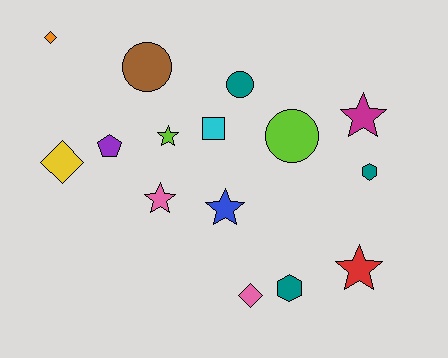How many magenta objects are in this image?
There is 1 magenta object.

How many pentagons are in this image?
There is 1 pentagon.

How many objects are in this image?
There are 15 objects.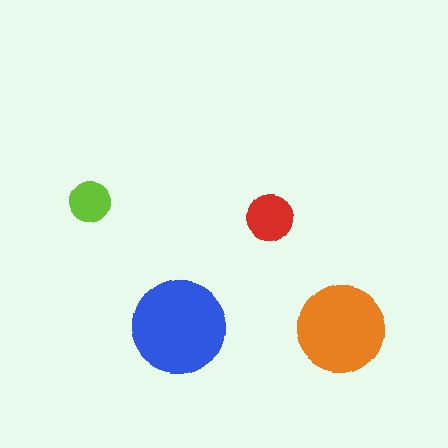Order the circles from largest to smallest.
the blue one, the orange one, the red one, the lime one.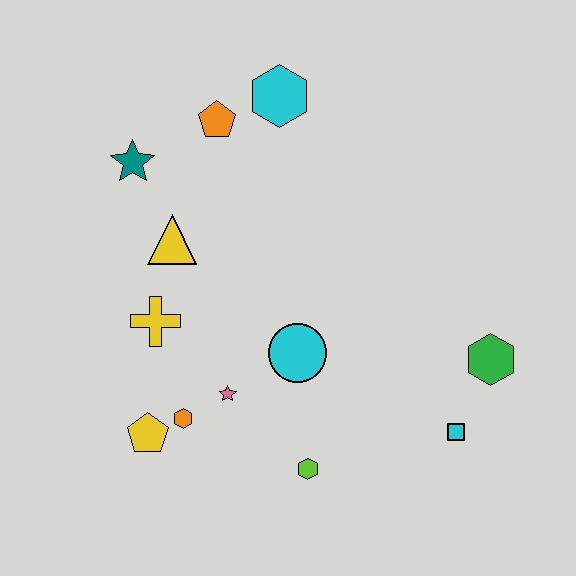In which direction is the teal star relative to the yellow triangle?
The teal star is above the yellow triangle.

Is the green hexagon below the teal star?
Yes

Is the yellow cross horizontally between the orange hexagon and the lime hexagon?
No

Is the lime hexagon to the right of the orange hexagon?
Yes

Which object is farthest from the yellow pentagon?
The cyan hexagon is farthest from the yellow pentagon.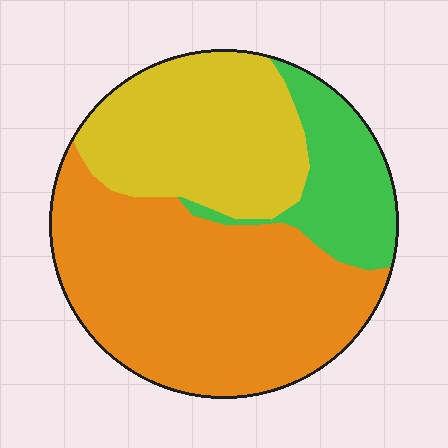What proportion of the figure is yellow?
Yellow covers 31% of the figure.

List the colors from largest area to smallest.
From largest to smallest: orange, yellow, green.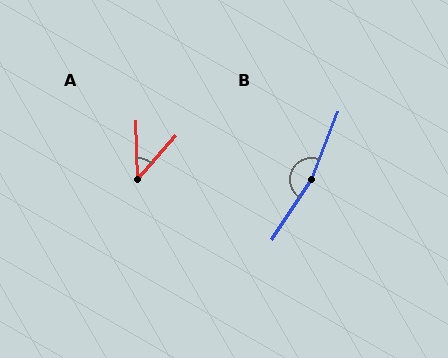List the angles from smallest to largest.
A (43°), B (169°).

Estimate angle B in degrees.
Approximately 169 degrees.